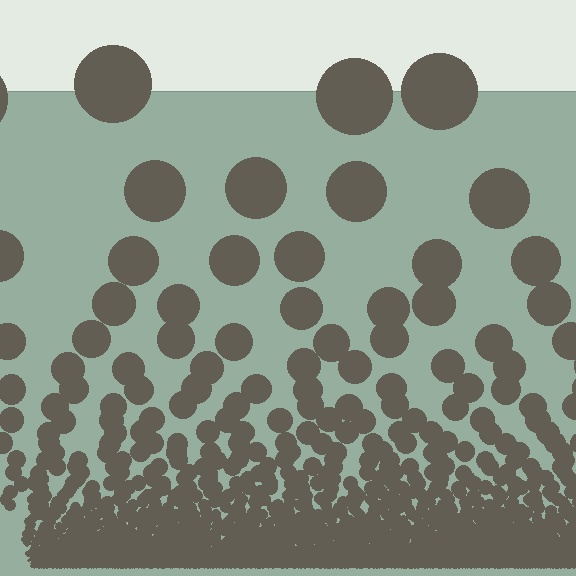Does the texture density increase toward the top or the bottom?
Density increases toward the bottom.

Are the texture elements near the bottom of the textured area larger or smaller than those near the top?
Smaller. The gradient is inverted — elements near the bottom are smaller and denser.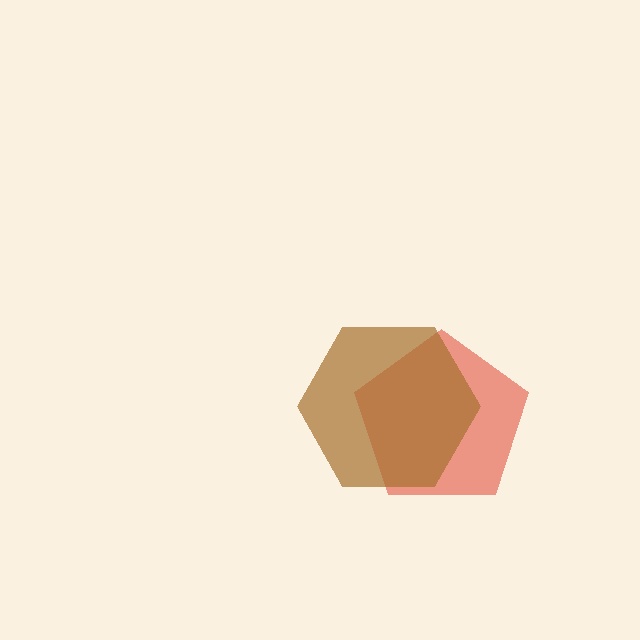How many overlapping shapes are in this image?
There are 2 overlapping shapes in the image.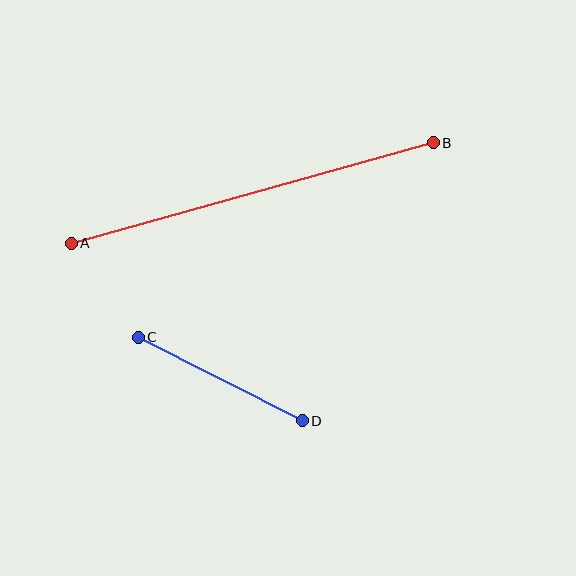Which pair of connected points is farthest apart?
Points A and B are farthest apart.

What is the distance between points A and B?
The distance is approximately 376 pixels.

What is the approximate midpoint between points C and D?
The midpoint is at approximately (220, 379) pixels.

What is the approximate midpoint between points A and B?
The midpoint is at approximately (252, 193) pixels.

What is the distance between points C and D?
The distance is approximately 184 pixels.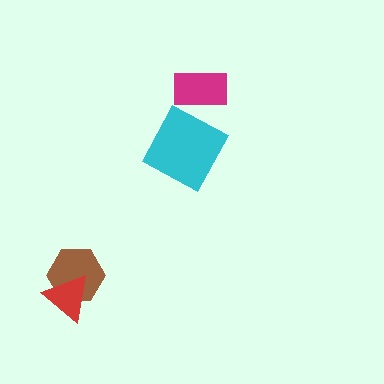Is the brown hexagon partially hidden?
Yes, it is partially covered by another shape.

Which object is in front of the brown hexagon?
The red triangle is in front of the brown hexagon.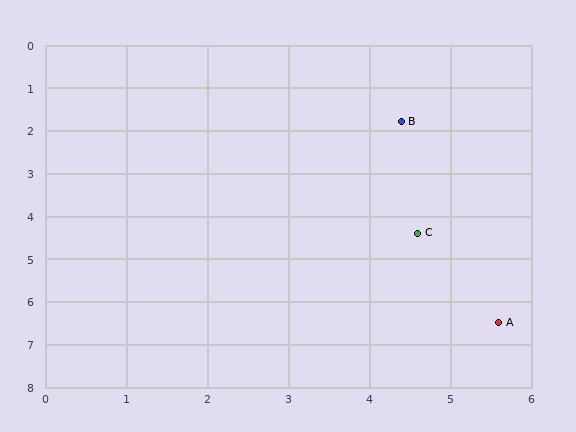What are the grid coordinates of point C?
Point C is at approximately (4.6, 4.4).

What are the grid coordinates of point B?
Point B is at approximately (4.4, 1.8).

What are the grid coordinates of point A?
Point A is at approximately (5.6, 6.5).